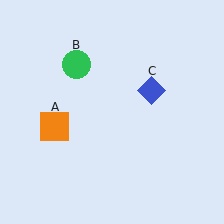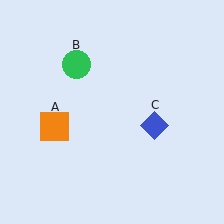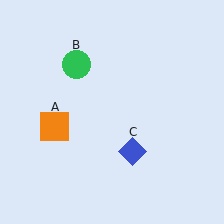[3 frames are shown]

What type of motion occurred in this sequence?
The blue diamond (object C) rotated clockwise around the center of the scene.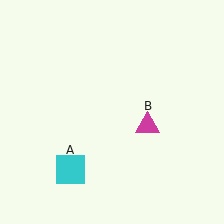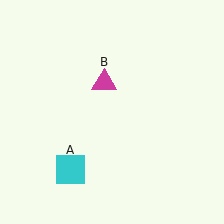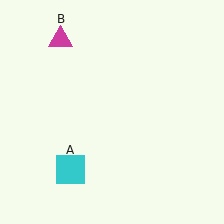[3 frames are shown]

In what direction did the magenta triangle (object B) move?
The magenta triangle (object B) moved up and to the left.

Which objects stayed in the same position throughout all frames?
Cyan square (object A) remained stationary.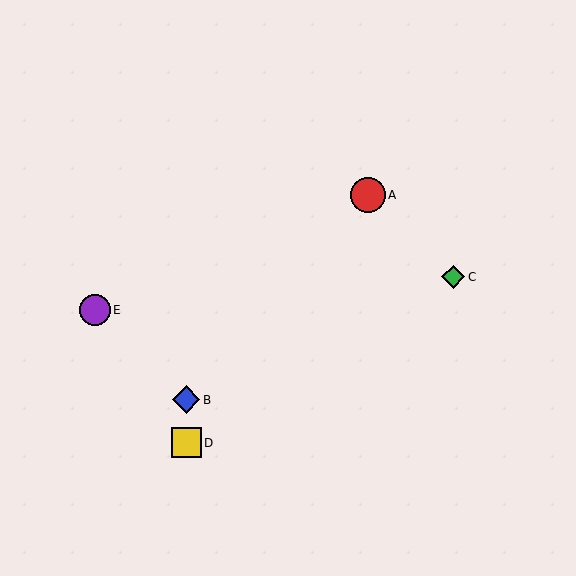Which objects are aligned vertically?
Objects B, D are aligned vertically.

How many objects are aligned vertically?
2 objects (B, D) are aligned vertically.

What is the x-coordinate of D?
Object D is at x≈186.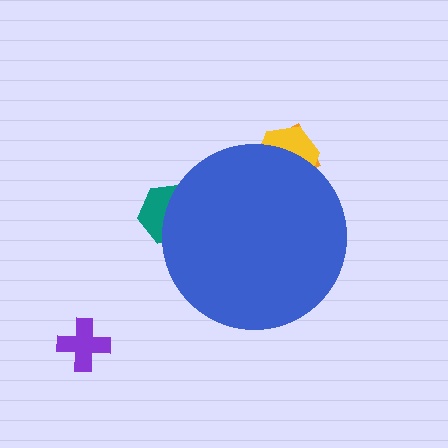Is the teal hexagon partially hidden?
Yes, the teal hexagon is partially hidden behind the blue circle.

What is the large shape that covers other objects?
A blue circle.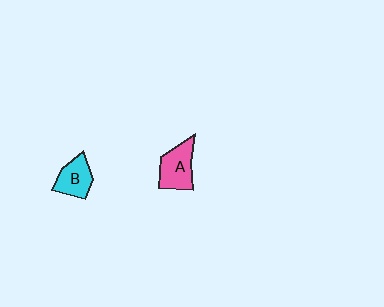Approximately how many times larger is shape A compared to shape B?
Approximately 1.2 times.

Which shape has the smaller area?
Shape B (cyan).